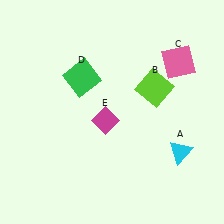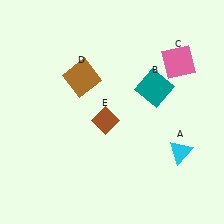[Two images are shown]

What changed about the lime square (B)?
In Image 1, B is lime. In Image 2, it changed to teal.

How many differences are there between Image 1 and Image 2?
There are 3 differences between the two images.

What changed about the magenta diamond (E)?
In Image 1, E is magenta. In Image 2, it changed to brown.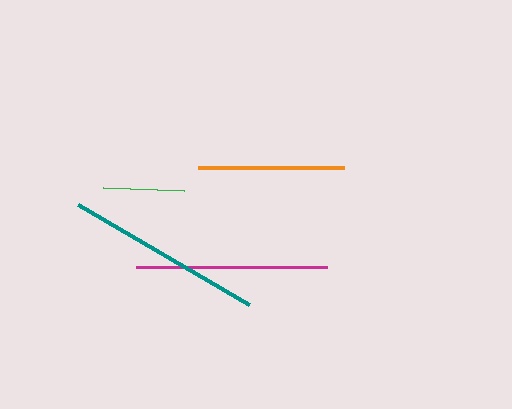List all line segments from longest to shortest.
From longest to shortest: teal, magenta, orange, green.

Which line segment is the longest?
The teal line is the longest at approximately 198 pixels.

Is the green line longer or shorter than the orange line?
The orange line is longer than the green line.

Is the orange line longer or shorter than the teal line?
The teal line is longer than the orange line.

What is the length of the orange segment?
The orange segment is approximately 146 pixels long.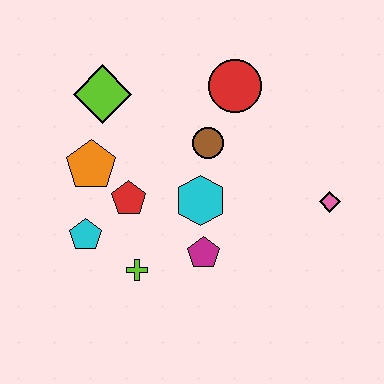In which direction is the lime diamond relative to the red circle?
The lime diamond is to the left of the red circle.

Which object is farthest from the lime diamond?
The pink diamond is farthest from the lime diamond.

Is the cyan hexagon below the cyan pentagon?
No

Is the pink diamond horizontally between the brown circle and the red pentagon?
No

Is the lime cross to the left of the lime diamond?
No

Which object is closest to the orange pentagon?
The red pentagon is closest to the orange pentagon.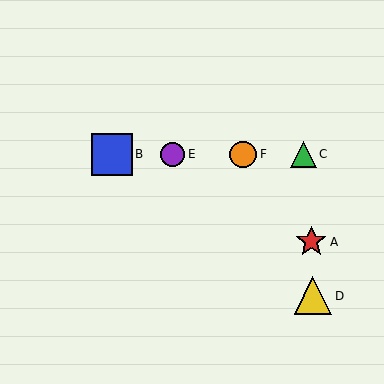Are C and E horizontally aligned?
Yes, both are at y≈155.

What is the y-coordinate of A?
Object A is at y≈242.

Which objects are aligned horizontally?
Objects B, C, E, F are aligned horizontally.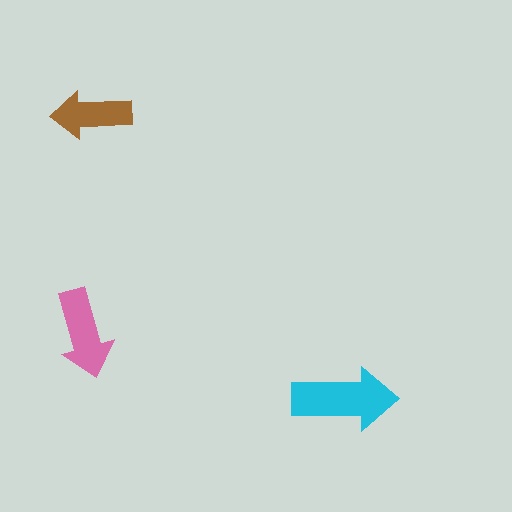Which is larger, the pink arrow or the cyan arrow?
The cyan one.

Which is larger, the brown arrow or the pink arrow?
The pink one.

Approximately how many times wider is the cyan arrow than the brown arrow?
About 1.5 times wider.